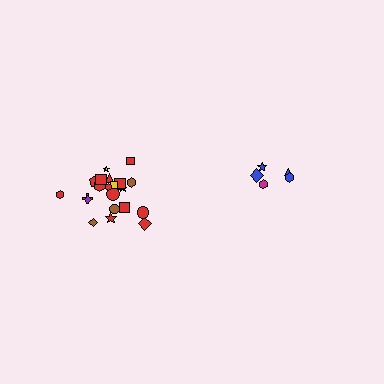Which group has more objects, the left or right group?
The left group.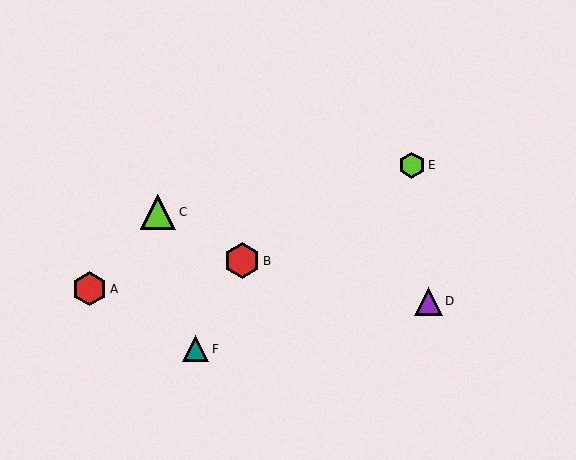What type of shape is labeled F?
Shape F is a teal triangle.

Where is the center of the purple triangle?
The center of the purple triangle is at (428, 301).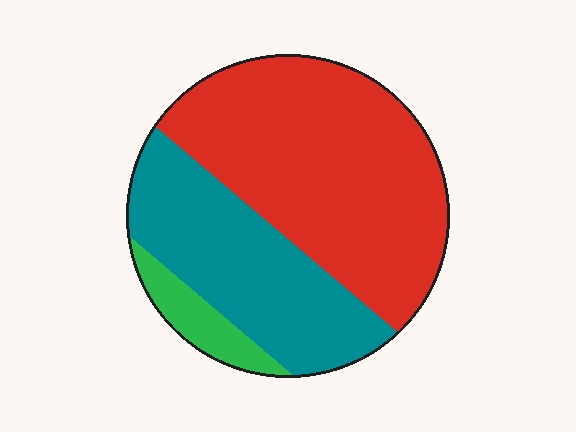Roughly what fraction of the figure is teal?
Teal takes up about one third (1/3) of the figure.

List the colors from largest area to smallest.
From largest to smallest: red, teal, green.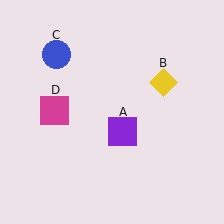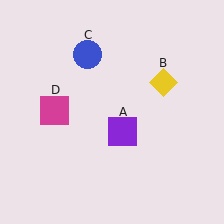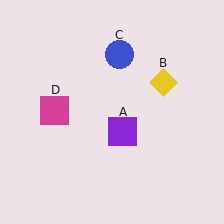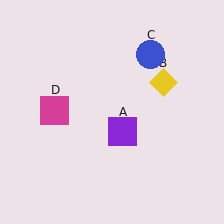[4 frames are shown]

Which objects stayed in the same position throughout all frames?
Purple square (object A) and yellow diamond (object B) and magenta square (object D) remained stationary.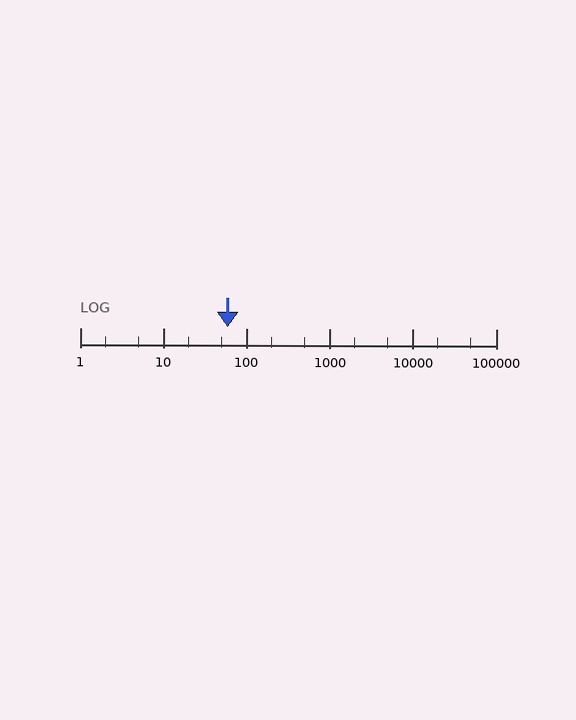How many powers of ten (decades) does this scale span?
The scale spans 5 decades, from 1 to 100000.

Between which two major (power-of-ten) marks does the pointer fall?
The pointer is between 10 and 100.